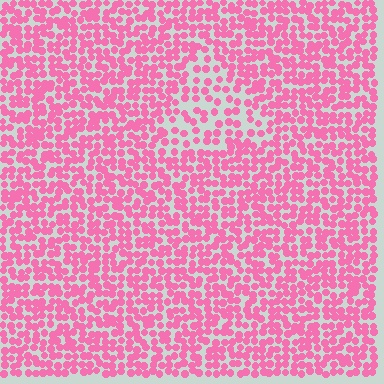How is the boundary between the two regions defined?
The boundary is defined by a change in element density (approximately 1.8x ratio). All elements are the same color, size, and shape.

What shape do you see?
I see a triangle.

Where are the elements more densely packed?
The elements are more densely packed outside the triangle boundary.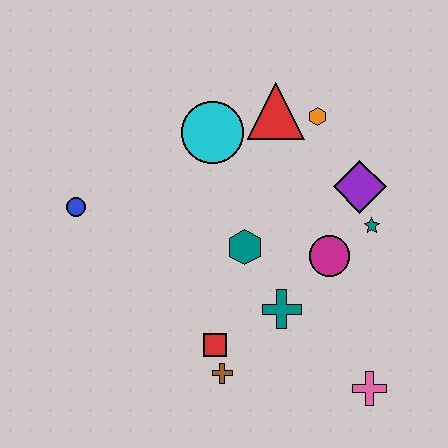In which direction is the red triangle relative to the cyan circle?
The red triangle is to the right of the cyan circle.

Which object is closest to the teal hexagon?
The teal cross is closest to the teal hexagon.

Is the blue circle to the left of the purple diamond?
Yes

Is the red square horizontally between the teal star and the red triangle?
No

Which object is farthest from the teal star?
The blue circle is farthest from the teal star.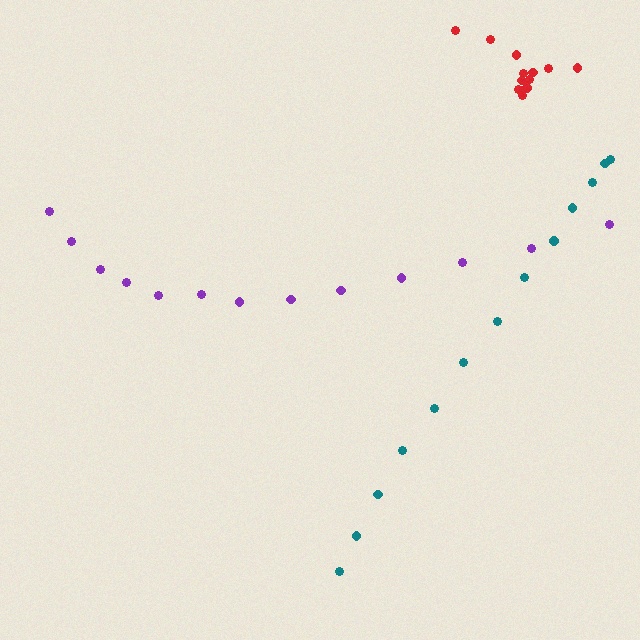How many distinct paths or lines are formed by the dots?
There are 3 distinct paths.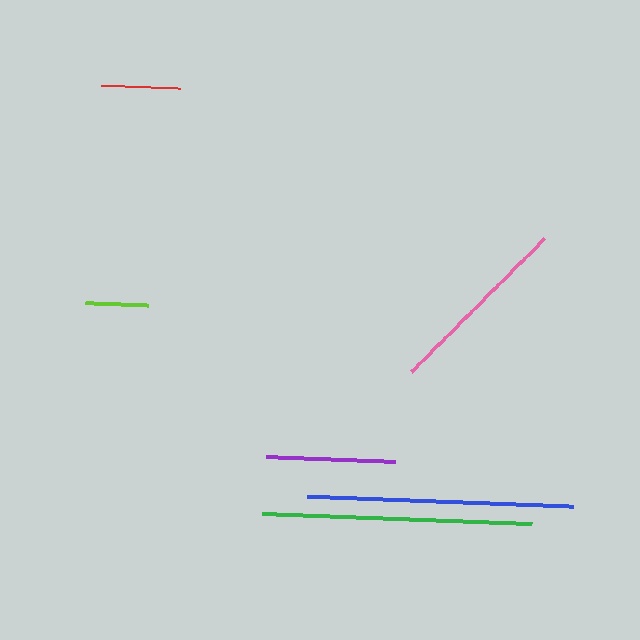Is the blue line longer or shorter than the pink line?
The blue line is longer than the pink line.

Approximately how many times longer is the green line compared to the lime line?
The green line is approximately 4.3 times the length of the lime line.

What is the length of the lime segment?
The lime segment is approximately 63 pixels long.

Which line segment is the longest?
The green line is the longest at approximately 270 pixels.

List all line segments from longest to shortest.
From longest to shortest: green, blue, pink, purple, red, lime.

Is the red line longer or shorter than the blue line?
The blue line is longer than the red line.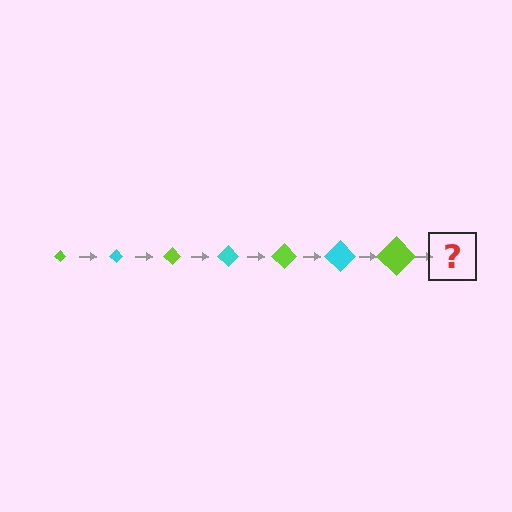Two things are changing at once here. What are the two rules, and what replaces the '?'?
The two rules are that the diamond grows larger each step and the color cycles through lime and cyan. The '?' should be a cyan diamond, larger than the previous one.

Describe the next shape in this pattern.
It should be a cyan diamond, larger than the previous one.